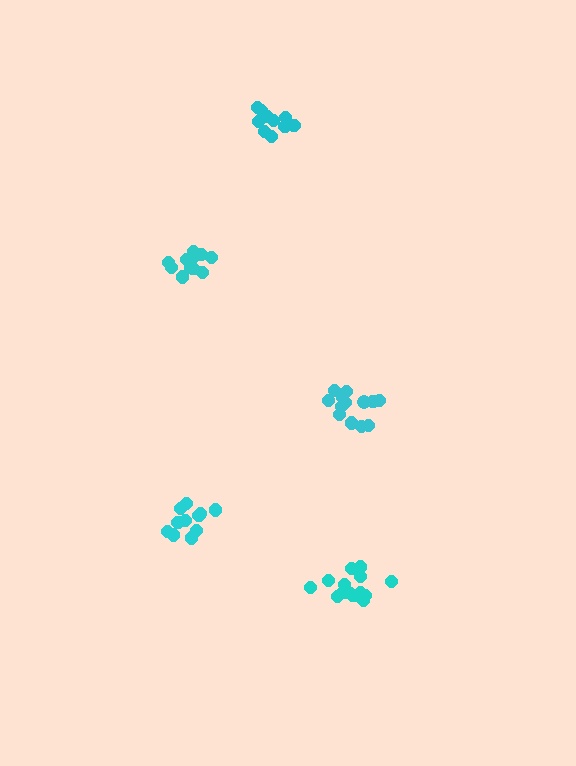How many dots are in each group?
Group 1: 12 dots, Group 2: 11 dots, Group 3: 10 dots, Group 4: 16 dots, Group 5: 13 dots (62 total).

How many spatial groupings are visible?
There are 5 spatial groupings.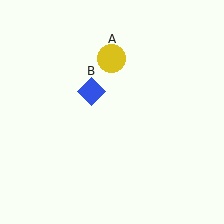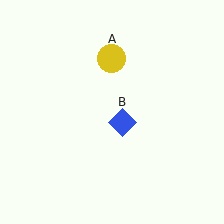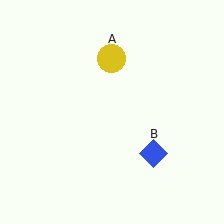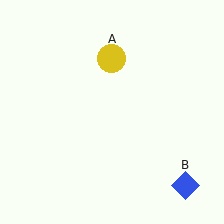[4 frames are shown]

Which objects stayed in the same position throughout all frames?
Yellow circle (object A) remained stationary.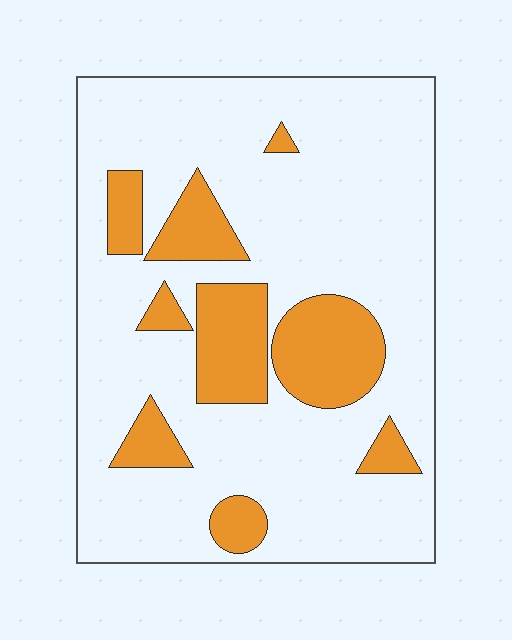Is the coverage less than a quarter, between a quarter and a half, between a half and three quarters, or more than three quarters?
Less than a quarter.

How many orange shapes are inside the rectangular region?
9.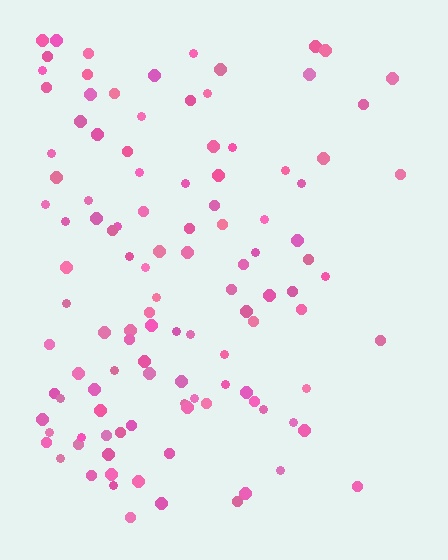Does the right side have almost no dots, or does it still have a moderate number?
Still a moderate number, just noticeably fewer than the left.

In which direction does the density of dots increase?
From right to left, with the left side densest.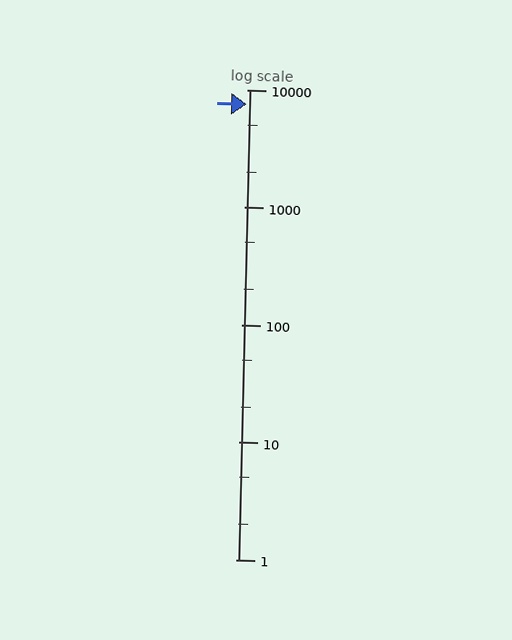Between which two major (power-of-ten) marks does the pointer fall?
The pointer is between 1000 and 10000.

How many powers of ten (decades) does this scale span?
The scale spans 4 decades, from 1 to 10000.